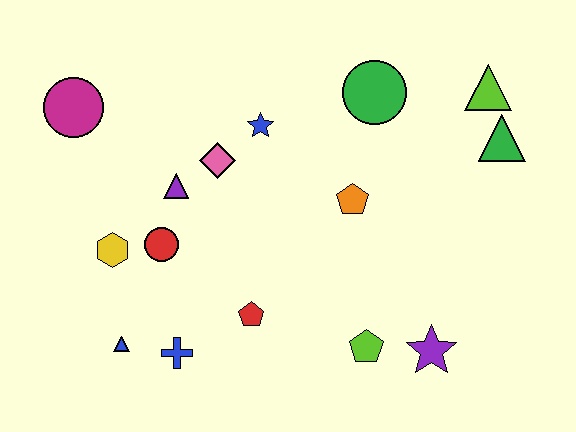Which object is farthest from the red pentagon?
The lime triangle is farthest from the red pentagon.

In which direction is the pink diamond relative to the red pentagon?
The pink diamond is above the red pentagon.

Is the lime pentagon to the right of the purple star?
No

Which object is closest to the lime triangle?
The green triangle is closest to the lime triangle.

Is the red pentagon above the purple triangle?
No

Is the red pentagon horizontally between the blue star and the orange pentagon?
No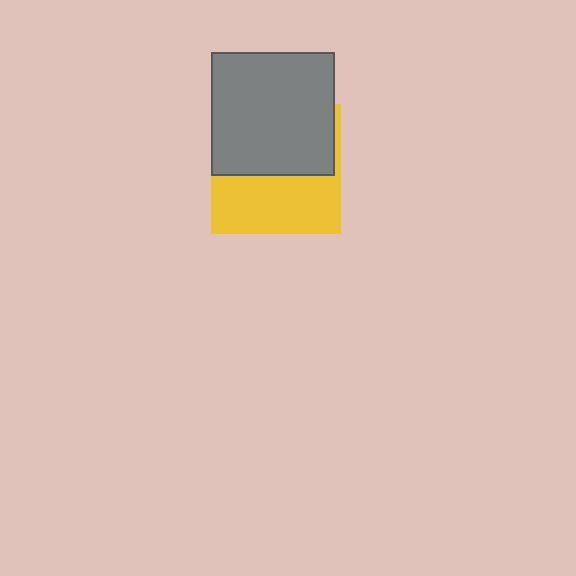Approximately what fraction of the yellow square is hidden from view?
Roughly 53% of the yellow square is hidden behind the gray square.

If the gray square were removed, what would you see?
You would see the complete yellow square.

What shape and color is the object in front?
The object in front is a gray square.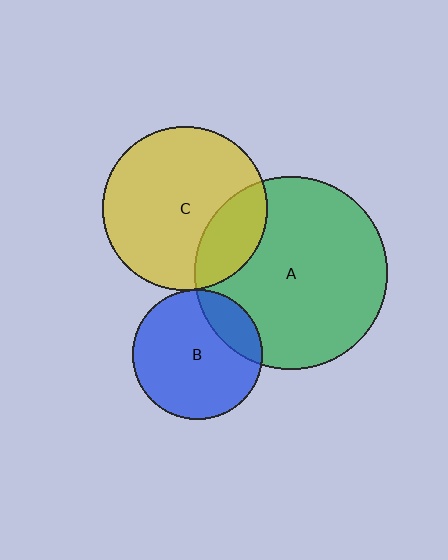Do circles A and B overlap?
Yes.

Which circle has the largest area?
Circle A (green).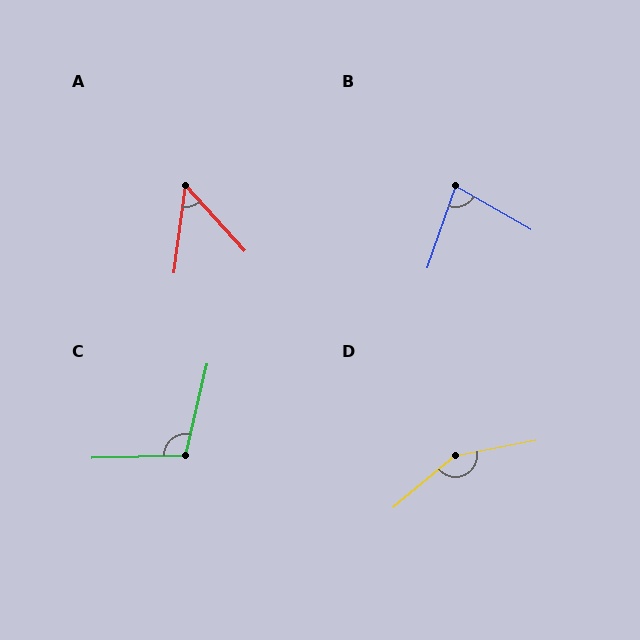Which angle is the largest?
D, at approximately 151 degrees.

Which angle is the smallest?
A, at approximately 50 degrees.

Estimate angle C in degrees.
Approximately 105 degrees.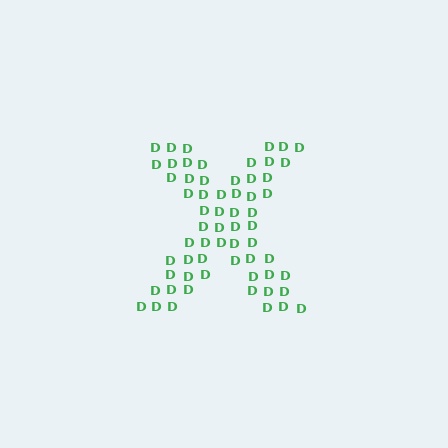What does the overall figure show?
The overall figure shows the letter X.